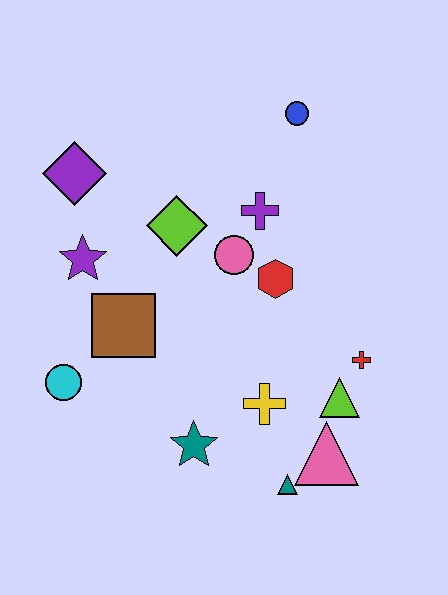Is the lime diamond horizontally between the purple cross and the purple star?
Yes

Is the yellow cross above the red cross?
No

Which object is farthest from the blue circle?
The teal triangle is farthest from the blue circle.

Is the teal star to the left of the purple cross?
Yes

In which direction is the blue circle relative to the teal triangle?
The blue circle is above the teal triangle.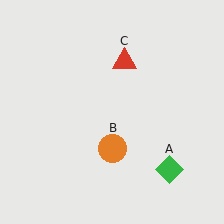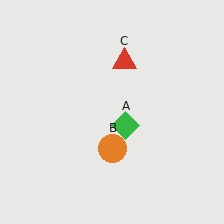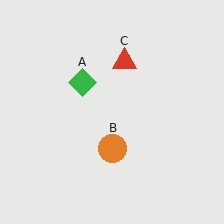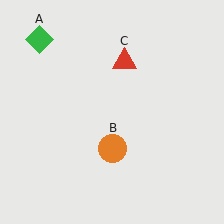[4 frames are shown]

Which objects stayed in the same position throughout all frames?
Orange circle (object B) and red triangle (object C) remained stationary.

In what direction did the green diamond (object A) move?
The green diamond (object A) moved up and to the left.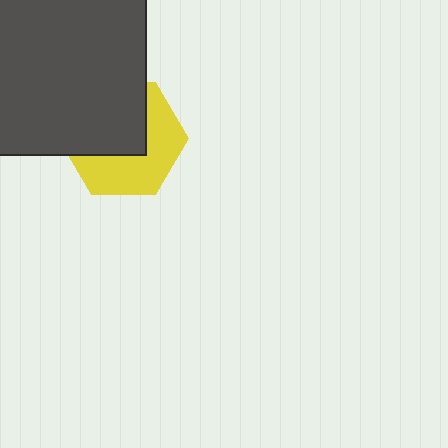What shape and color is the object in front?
The object in front is a dark gray square.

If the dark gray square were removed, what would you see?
You would see the complete yellow hexagon.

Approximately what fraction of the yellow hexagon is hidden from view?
Roughly 50% of the yellow hexagon is hidden behind the dark gray square.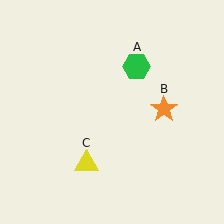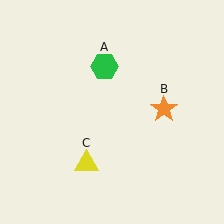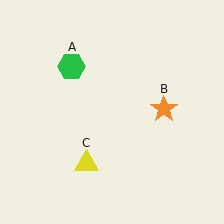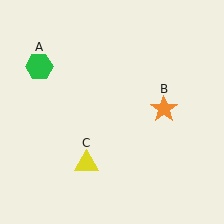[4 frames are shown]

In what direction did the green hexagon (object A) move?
The green hexagon (object A) moved left.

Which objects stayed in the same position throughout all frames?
Orange star (object B) and yellow triangle (object C) remained stationary.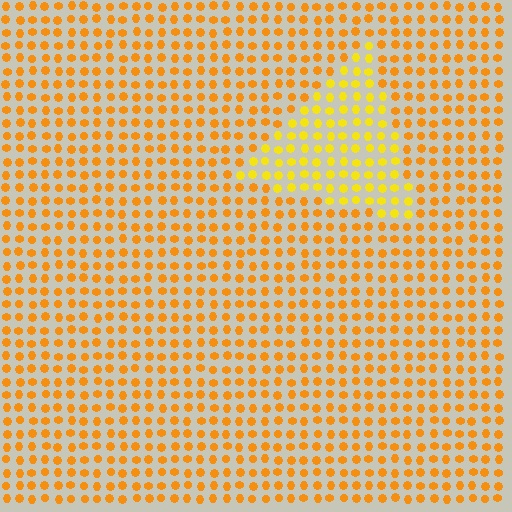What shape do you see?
I see a triangle.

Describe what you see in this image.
The image is filled with small orange elements in a uniform arrangement. A triangle-shaped region is visible where the elements are tinted to a slightly different hue, forming a subtle color boundary.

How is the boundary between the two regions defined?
The boundary is defined purely by a slight shift in hue (about 23 degrees). Spacing, size, and orientation are identical on both sides.